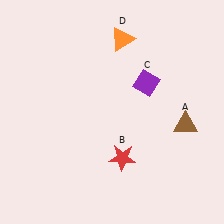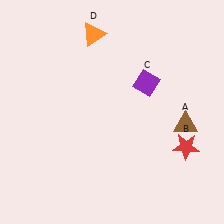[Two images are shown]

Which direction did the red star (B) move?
The red star (B) moved right.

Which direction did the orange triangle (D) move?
The orange triangle (D) moved left.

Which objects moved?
The objects that moved are: the red star (B), the orange triangle (D).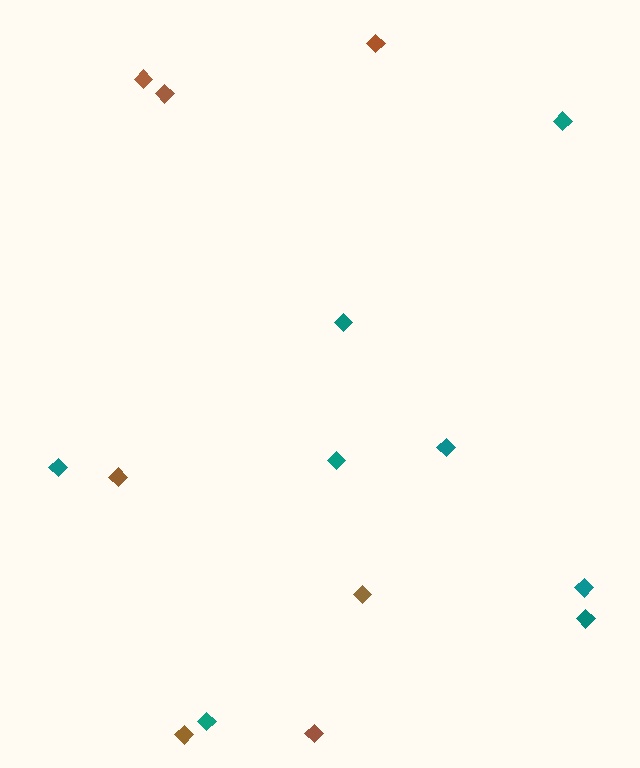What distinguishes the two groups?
There are 2 groups: one group of brown diamonds (7) and one group of teal diamonds (8).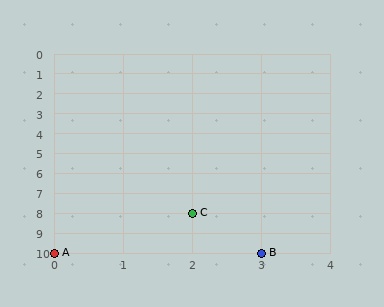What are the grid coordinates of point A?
Point A is at grid coordinates (0, 10).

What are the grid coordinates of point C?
Point C is at grid coordinates (2, 8).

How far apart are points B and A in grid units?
Points B and A are 3 columns apart.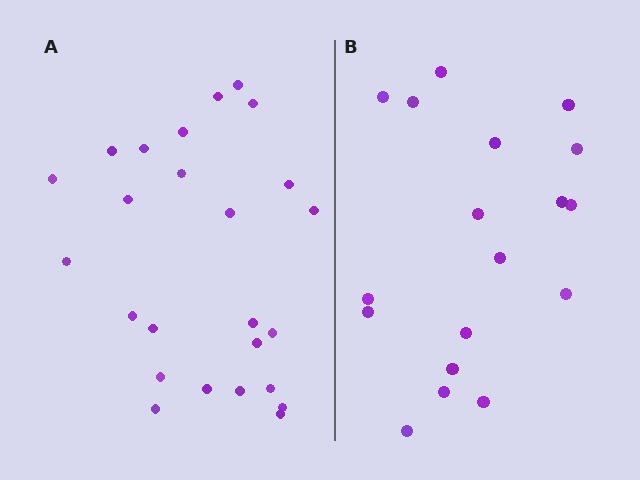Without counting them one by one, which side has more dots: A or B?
Region A (the left region) has more dots.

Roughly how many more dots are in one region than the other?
Region A has roughly 8 or so more dots than region B.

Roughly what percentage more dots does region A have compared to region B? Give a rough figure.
About 40% more.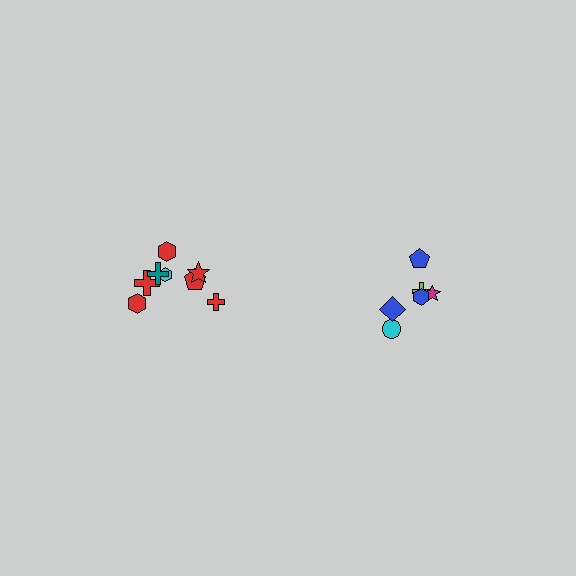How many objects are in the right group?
There are 6 objects.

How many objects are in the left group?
There are 8 objects.